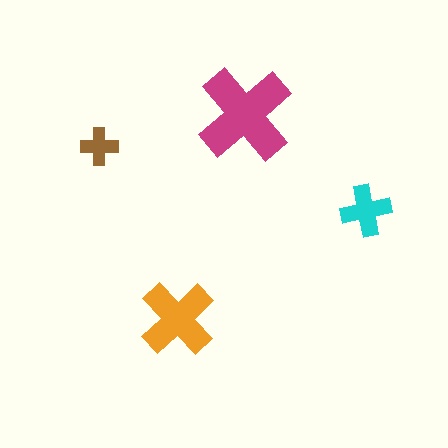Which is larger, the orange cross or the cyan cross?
The orange one.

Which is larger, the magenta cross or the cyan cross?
The magenta one.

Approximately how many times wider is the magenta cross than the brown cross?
About 2.5 times wider.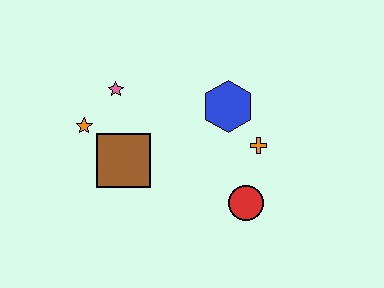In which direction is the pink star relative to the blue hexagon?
The pink star is to the left of the blue hexagon.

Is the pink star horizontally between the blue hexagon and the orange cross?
No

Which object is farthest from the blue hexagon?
The orange star is farthest from the blue hexagon.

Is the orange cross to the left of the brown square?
No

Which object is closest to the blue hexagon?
The orange cross is closest to the blue hexagon.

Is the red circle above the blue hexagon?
No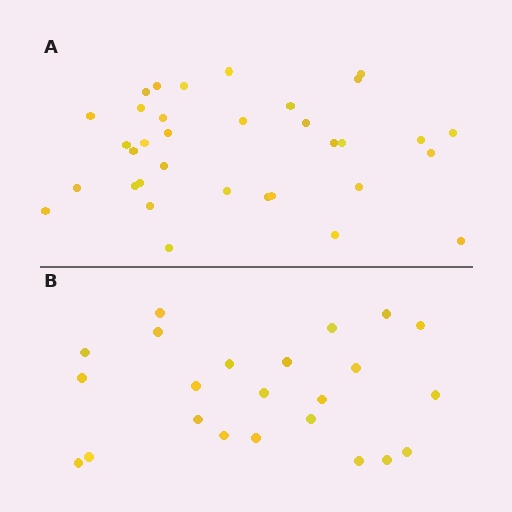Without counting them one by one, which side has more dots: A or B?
Region A (the top region) has more dots.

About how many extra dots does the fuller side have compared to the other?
Region A has roughly 12 or so more dots than region B.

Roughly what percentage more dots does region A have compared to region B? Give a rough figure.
About 50% more.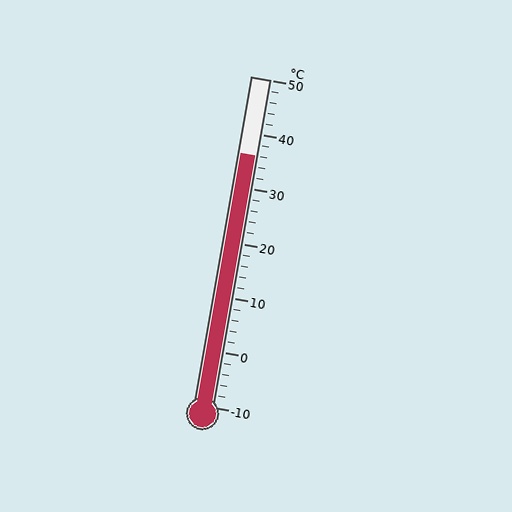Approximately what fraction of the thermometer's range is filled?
The thermometer is filled to approximately 75% of its range.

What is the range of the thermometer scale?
The thermometer scale ranges from -10°C to 50°C.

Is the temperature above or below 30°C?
The temperature is above 30°C.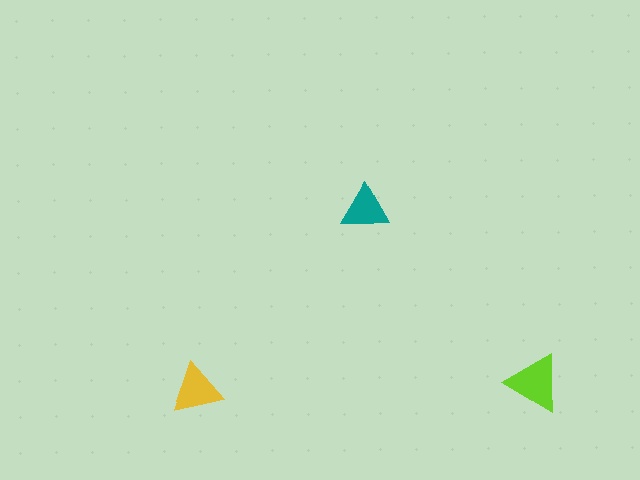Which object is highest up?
The teal triangle is topmost.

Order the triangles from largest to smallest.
the lime one, the yellow one, the teal one.